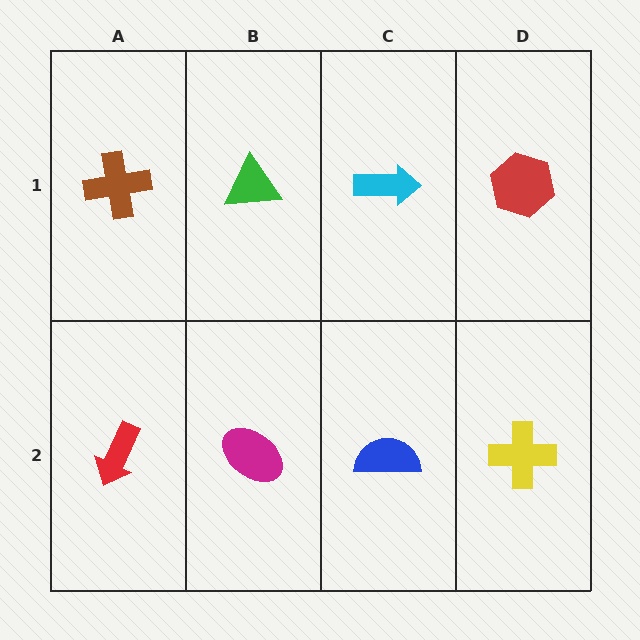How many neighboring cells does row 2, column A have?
2.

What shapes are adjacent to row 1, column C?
A blue semicircle (row 2, column C), a green triangle (row 1, column B), a red hexagon (row 1, column D).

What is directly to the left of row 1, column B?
A brown cross.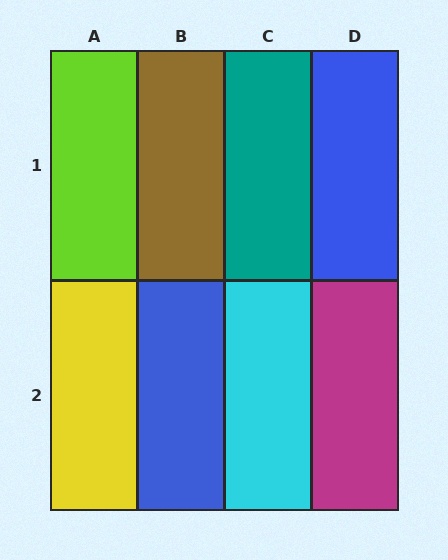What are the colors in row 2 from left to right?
Yellow, blue, cyan, magenta.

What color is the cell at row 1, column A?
Lime.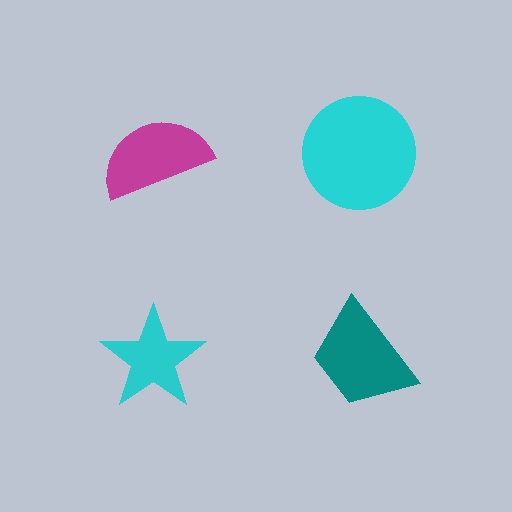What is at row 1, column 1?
A magenta semicircle.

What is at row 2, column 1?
A cyan star.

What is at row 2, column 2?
A teal trapezoid.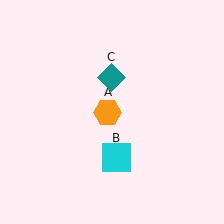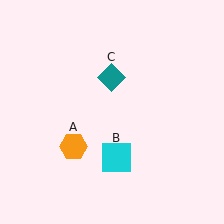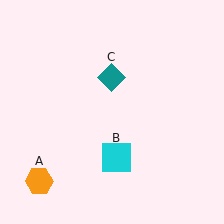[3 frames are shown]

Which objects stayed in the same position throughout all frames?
Cyan square (object B) and teal diamond (object C) remained stationary.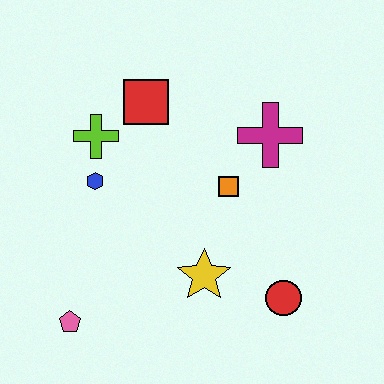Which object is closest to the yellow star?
The red circle is closest to the yellow star.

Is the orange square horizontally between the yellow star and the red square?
No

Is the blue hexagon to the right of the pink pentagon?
Yes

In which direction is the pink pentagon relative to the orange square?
The pink pentagon is to the left of the orange square.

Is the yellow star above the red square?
No